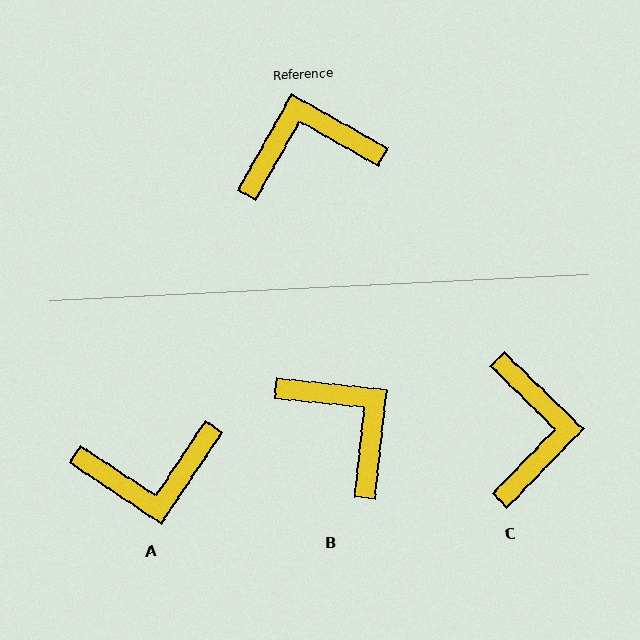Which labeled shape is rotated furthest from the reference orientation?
A, about 175 degrees away.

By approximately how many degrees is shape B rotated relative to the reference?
Approximately 67 degrees clockwise.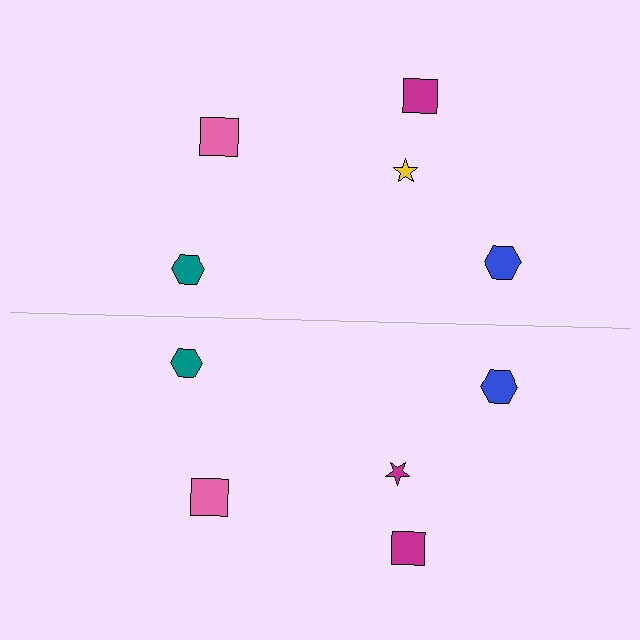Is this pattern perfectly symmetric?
No, the pattern is not perfectly symmetric. The magenta star on the bottom side breaks the symmetry — its mirror counterpart is yellow.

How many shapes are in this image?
There are 10 shapes in this image.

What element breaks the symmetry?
The magenta star on the bottom side breaks the symmetry — its mirror counterpart is yellow.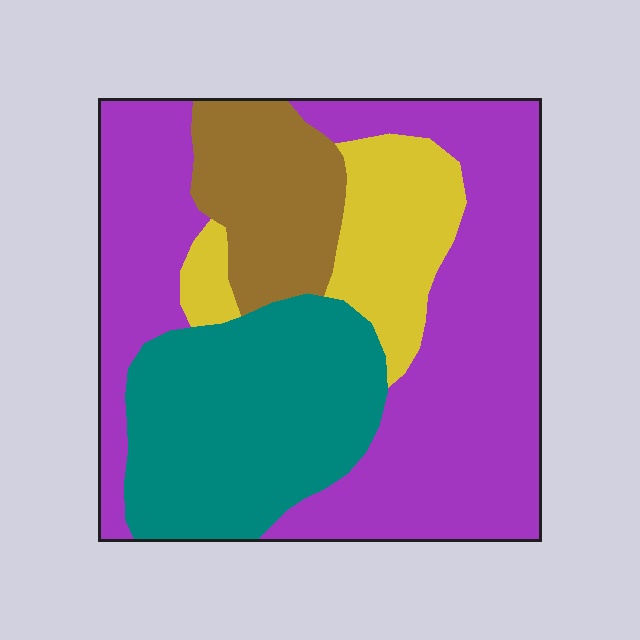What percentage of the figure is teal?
Teal covers around 25% of the figure.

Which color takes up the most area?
Purple, at roughly 50%.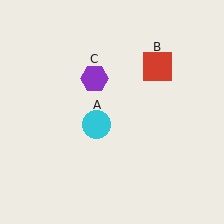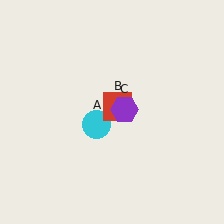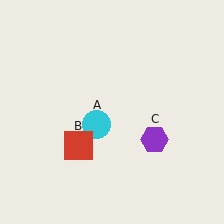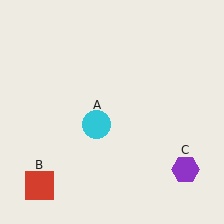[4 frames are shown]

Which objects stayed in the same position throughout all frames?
Cyan circle (object A) remained stationary.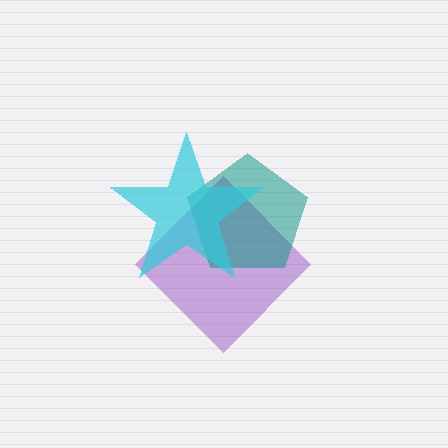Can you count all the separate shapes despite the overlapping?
Yes, there are 3 separate shapes.